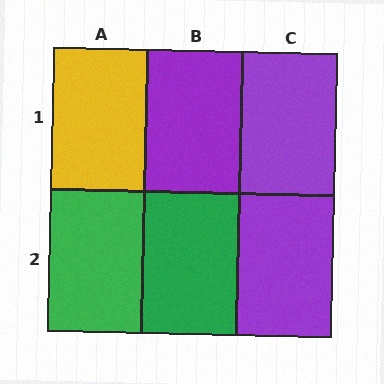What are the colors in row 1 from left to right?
Yellow, purple, purple.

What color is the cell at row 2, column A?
Green.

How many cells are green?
2 cells are green.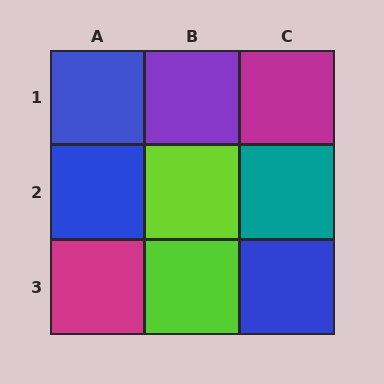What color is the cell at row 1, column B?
Purple.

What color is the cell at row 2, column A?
Blue.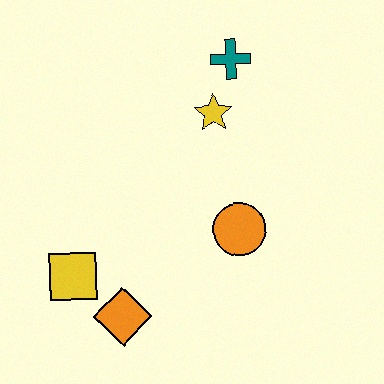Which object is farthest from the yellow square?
The teal cross is farthest from the yellow square.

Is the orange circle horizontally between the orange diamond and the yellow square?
No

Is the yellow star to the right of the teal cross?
No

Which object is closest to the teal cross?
The yellow star is closest to the teal cross.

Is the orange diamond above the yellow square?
No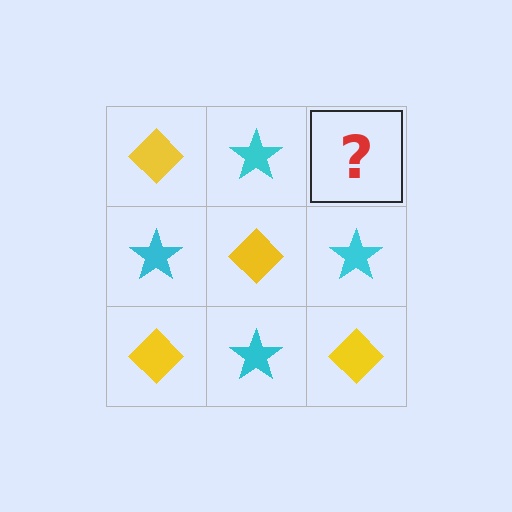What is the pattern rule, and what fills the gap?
The rule is that it alternates yellow diamond and cyan star in a checkerboard pattern. The gap should be filled with a yellow diamond.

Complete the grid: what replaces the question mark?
The question mark should be replaced with a yellow diamond.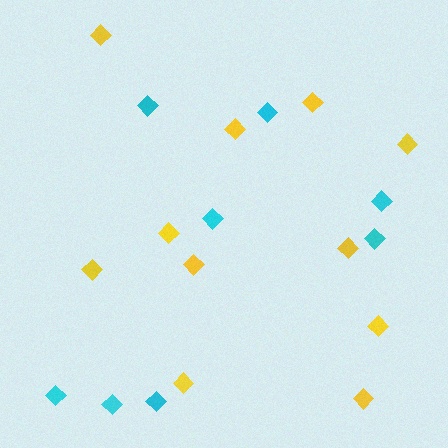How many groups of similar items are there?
There are 2 groups: one group of yellow diamonds (11) and one group of cyan diamonds (8).